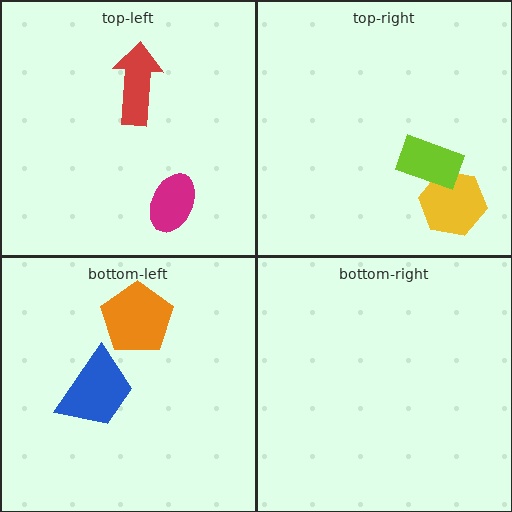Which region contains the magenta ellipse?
The top-left region.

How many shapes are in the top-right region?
2.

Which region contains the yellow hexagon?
The top-right region.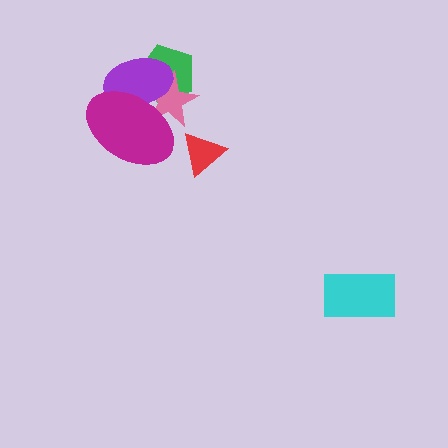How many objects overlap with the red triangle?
0 objects overlap with the red triangle.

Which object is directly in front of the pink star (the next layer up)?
The purple ellipse is directly in front of the pink star.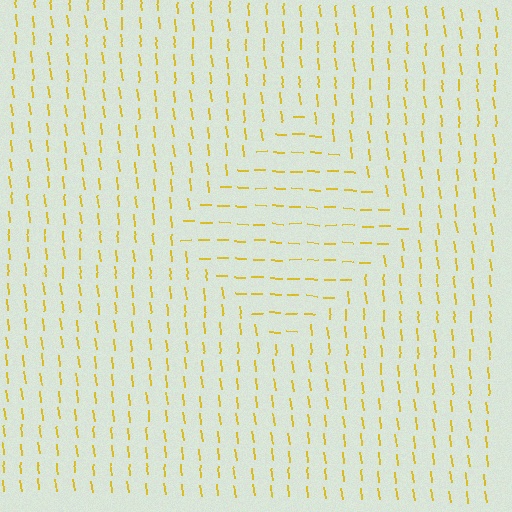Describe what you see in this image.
The image is filled with small yellow line segments. A diamond region in the image has lines oriented differently from the surrounding lines, creating a visible texture boundary.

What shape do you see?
I see a diamond.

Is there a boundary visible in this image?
Yes, there is a texture boundary formed by a change in line orientation.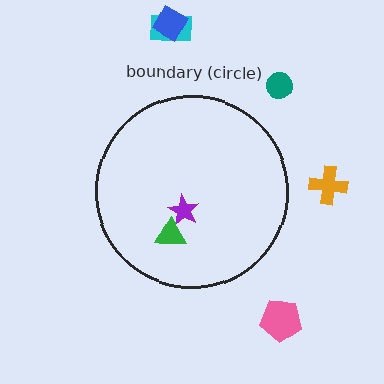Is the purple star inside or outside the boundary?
Inside.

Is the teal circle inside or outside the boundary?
Outside.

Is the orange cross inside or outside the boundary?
Outside.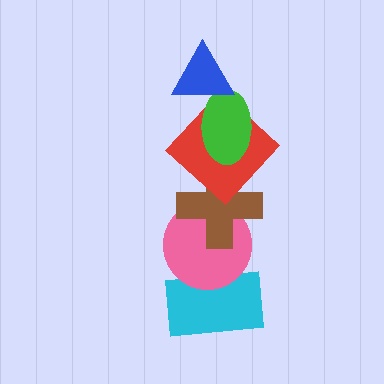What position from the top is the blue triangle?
The blue triangle is 1st from the top.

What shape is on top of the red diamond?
The green ellipse is on top of the red diamond.